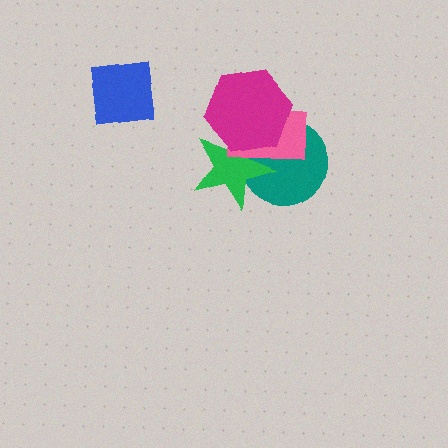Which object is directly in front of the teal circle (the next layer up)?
The green star is directly in front of the teal circle.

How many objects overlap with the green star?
3 objects overlap with the green star.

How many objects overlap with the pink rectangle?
3 objects overlap with the pink rectangle.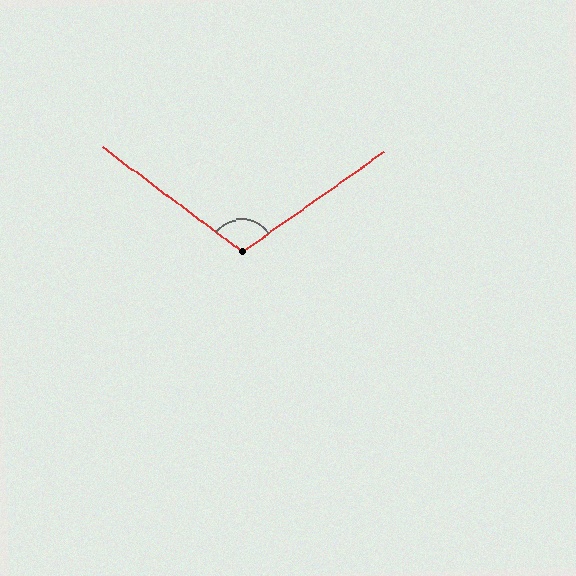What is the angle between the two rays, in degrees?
Approximately 108 degrees.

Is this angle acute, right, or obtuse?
It is obtuse.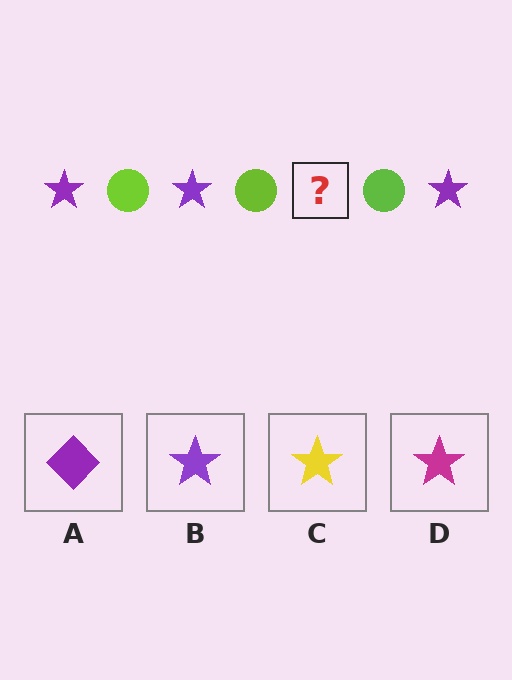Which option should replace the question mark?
Option B.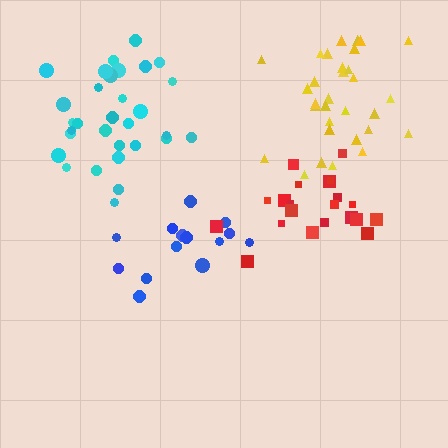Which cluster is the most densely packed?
Red.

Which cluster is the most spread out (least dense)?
Blue.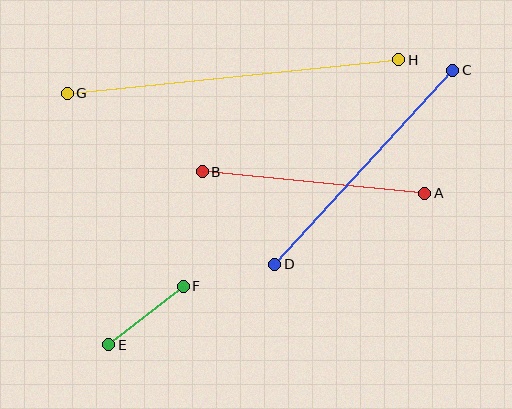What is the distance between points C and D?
The distance is approximately 263 pixels.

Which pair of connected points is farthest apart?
Points G and H are farthest apart.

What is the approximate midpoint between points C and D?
The midpoint is at approximately (364, 167) pixels.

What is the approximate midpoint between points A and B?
The midpoint is at approximately (313, 182) pixels.